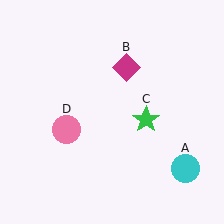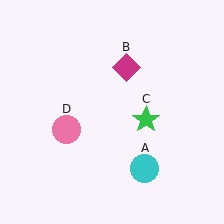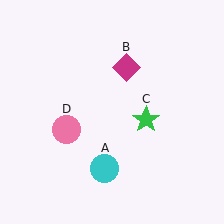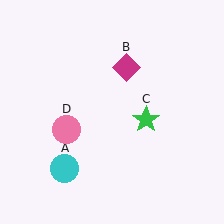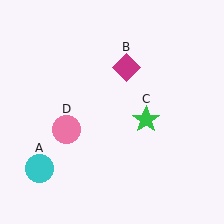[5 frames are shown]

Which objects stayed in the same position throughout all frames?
Magenta diamond (object B) and green star (object C) and pink circle (object D) remained stationary.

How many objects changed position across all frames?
1 object changed position: cyan circle (object A).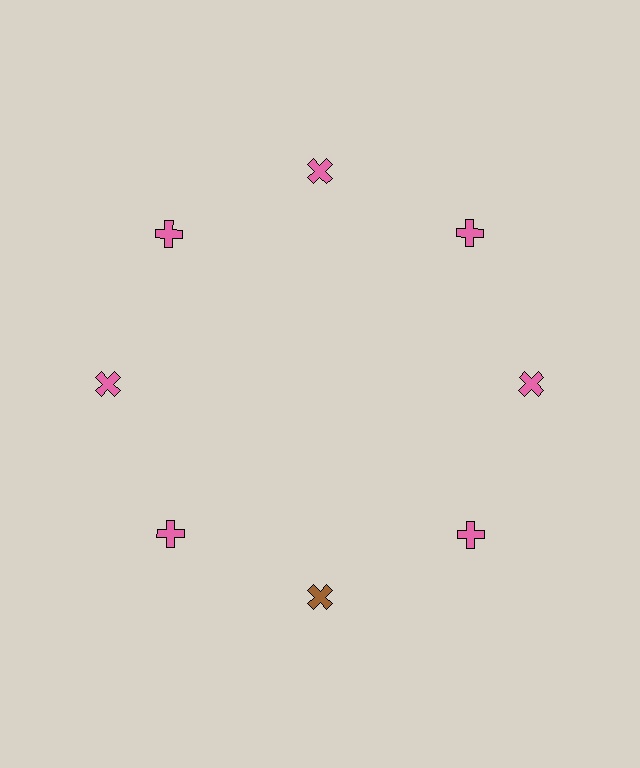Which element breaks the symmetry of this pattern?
The brown cross at roughly the 6 o'clock position breaks the symmetry. All other shapes are pink crosses.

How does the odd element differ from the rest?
It has a different color: brown instead of pink.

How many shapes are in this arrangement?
There are 8 shapes arranged in a ring pattern.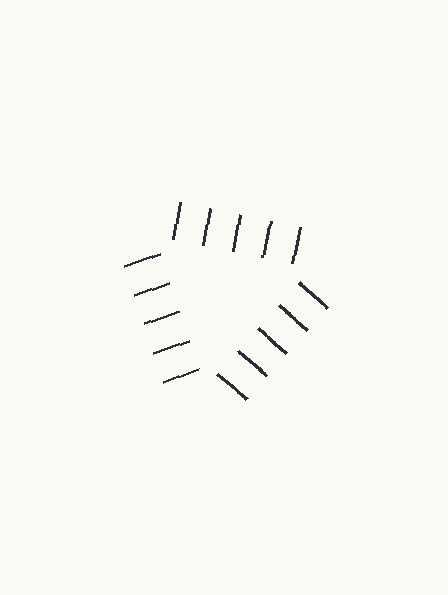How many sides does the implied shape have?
3 sides — the line-ends trace a triangle.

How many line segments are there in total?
15 — 5 along each of the 3 edges.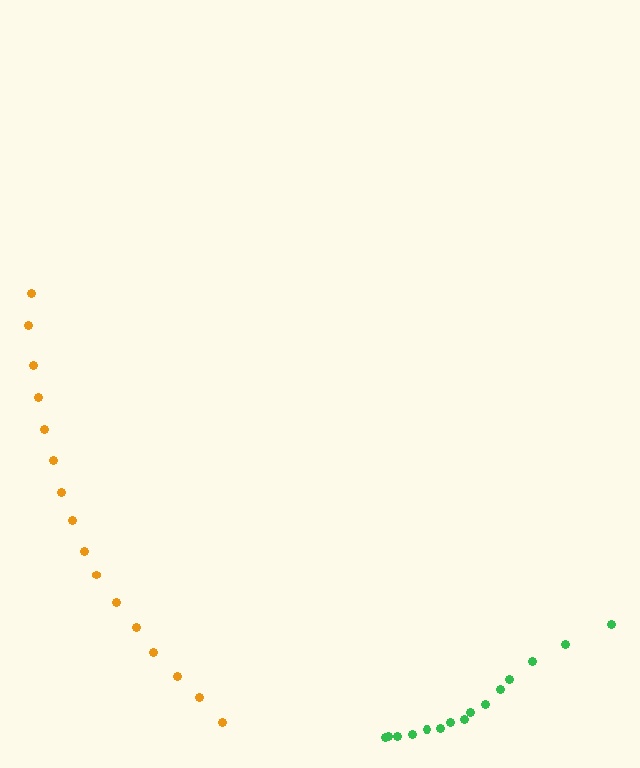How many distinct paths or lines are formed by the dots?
There are 2 distinct paths.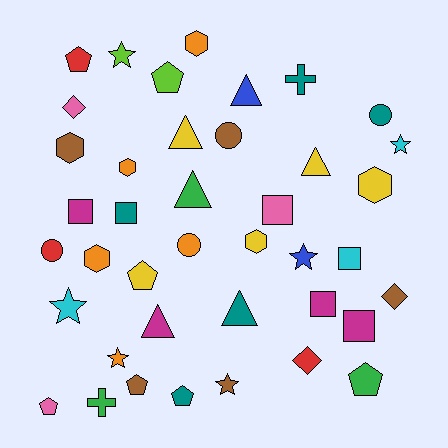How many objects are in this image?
There are 40 objects.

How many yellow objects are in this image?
There are 5 yellow objects.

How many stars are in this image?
There are 6 stars.